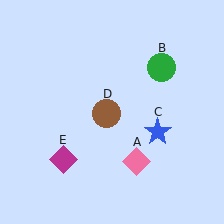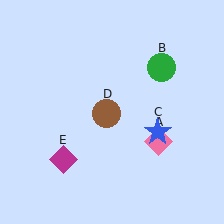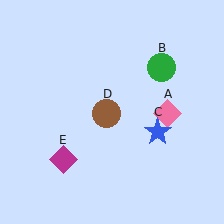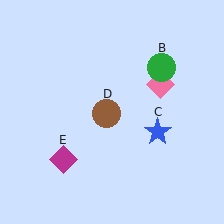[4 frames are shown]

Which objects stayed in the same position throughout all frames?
Green circle (object B) and blue star (object C) and brown circle (object D) and magenta diamond (object E) remained stationary.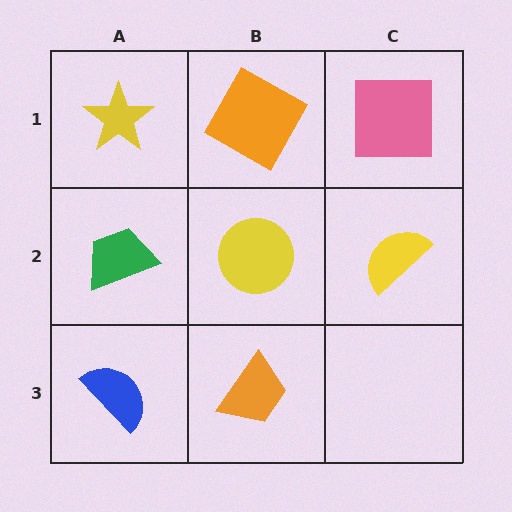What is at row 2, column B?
A yellow circle.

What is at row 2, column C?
A yellow semicircle.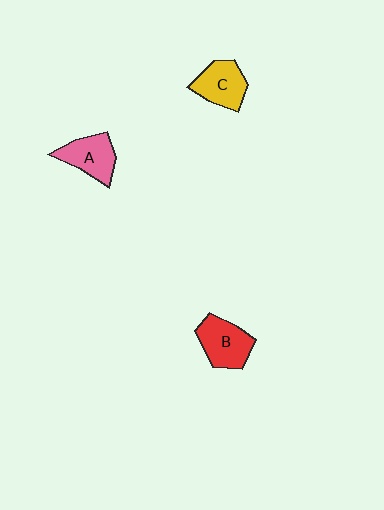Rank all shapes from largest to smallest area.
From largest to smallest: B (red), A (pink), C (yellow).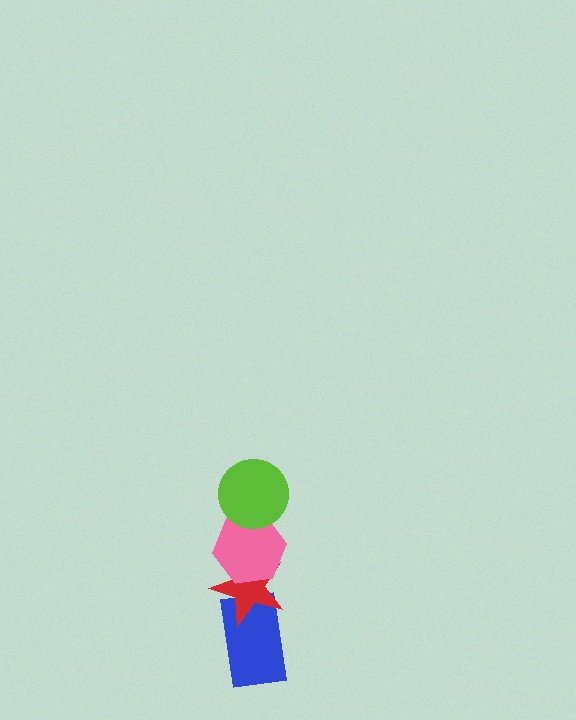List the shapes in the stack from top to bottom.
From top to bottom: the lime circle, the pink hexagon, the red star, the blue rectangle.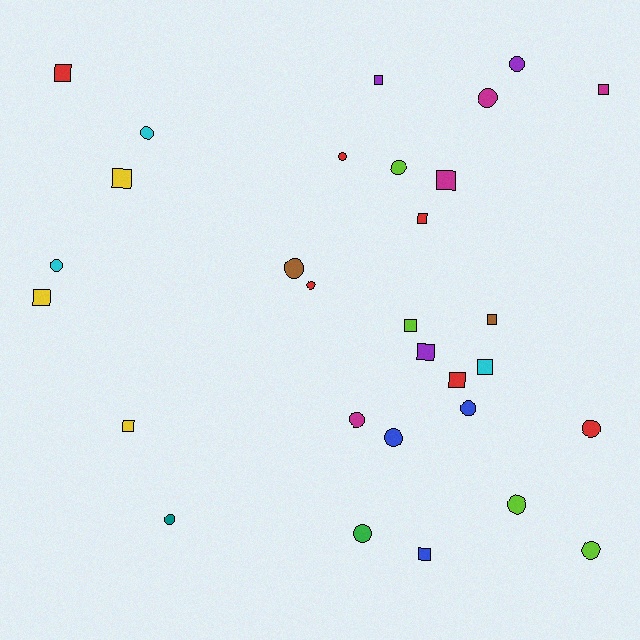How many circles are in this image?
There are 16 circles.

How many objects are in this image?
There are 30 objects.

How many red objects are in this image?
There are 6 red objects.